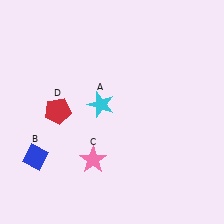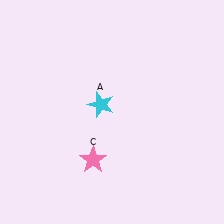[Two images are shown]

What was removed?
The blue diamond (B), the red pentagon (D) were removed in Image 2.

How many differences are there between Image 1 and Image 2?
There are 2 differences between the two images.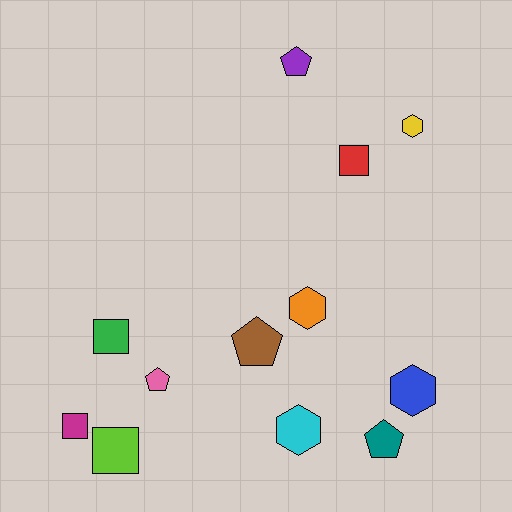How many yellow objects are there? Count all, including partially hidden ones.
There is 1 yellow object.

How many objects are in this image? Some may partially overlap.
There are 12 objects.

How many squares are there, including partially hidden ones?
There are 4 squares.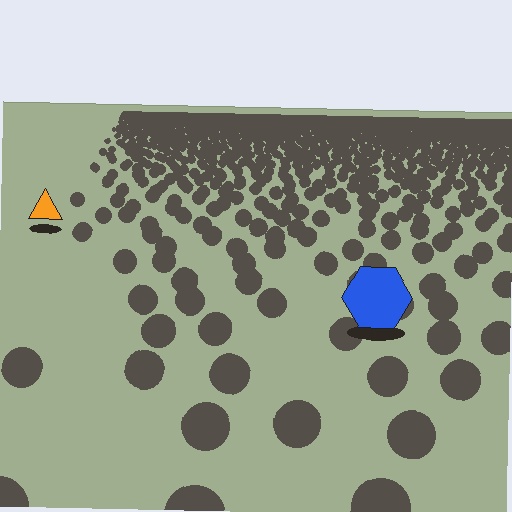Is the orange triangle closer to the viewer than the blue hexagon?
No. The blue hexagon is closer — you can tell from the texture gradient: the ground texture is coarser near it.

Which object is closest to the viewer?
The blue hexagon is closest. The texture marks near it are larger and more spread out.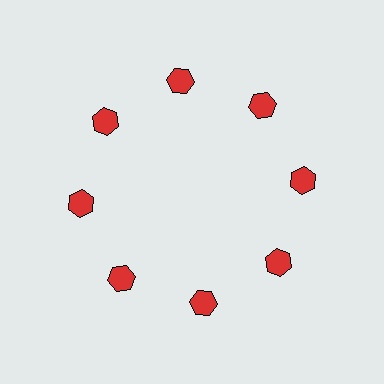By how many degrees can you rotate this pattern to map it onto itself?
The pattern maps onto itself every 45 degrees of rotation.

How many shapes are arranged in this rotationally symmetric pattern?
There are 8 shapes, arranged in 8 groups of 1.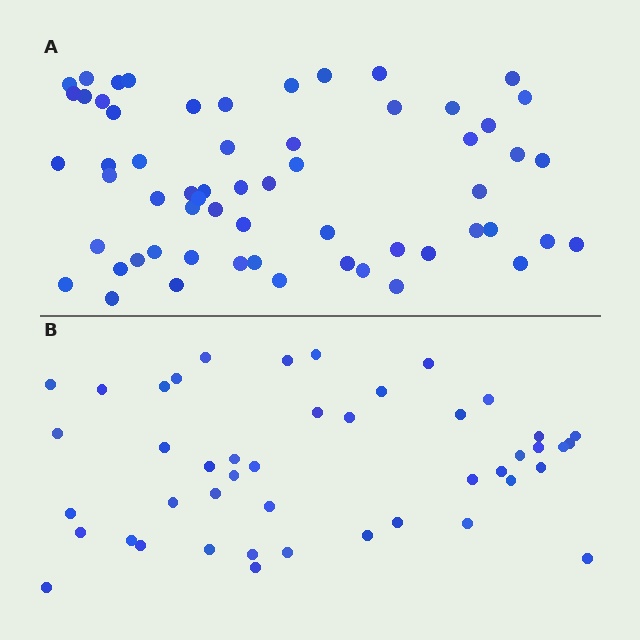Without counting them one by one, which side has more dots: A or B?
Region A (the top region) has more dots.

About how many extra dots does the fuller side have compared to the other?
Region A has approximately 15 more dots than region B.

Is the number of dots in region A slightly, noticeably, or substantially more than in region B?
Region A has noticeably more, but not dramatically so. The ratio is roughly 1.3 to 1.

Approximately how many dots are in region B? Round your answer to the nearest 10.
About 40 dots. (The exact count is 45, which rounds to 40.)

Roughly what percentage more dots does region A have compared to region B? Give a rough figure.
About 35% more.